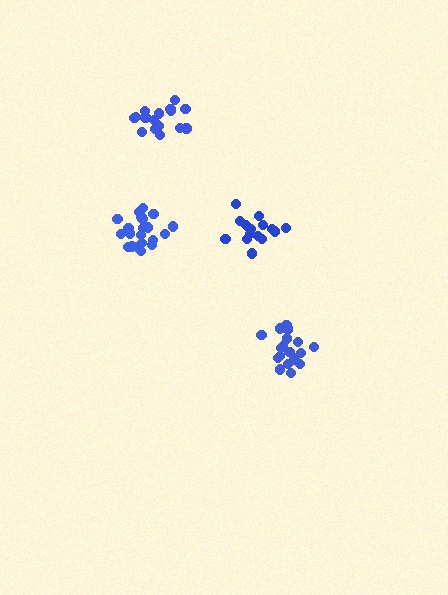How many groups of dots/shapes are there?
There are 4 groups.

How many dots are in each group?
Group 1: 15 dots, Group 2: 21 dots, Group 3: 21 dots, Group 4: 17 dots (74 total).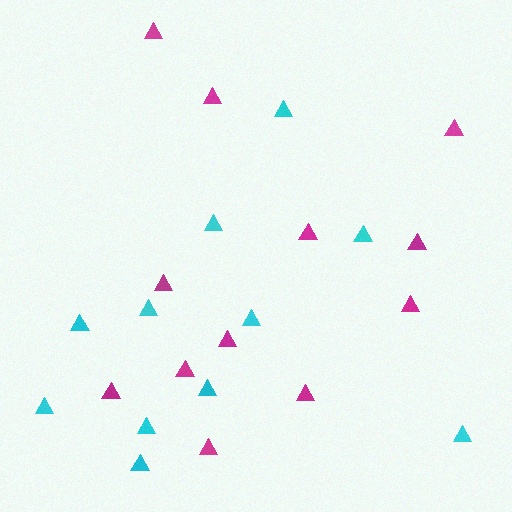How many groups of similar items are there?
There are 2 groups: one group of cyan triangles (11) and one group of magenta triangles (12).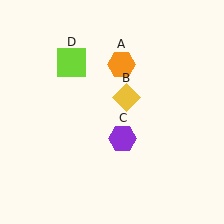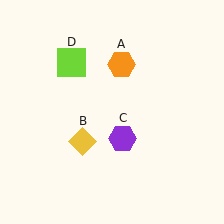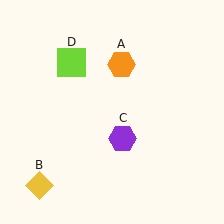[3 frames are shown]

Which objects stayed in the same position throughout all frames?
Orange hexagon (object A) and purple hexagon (object C) and lime square (object D) remained stationary.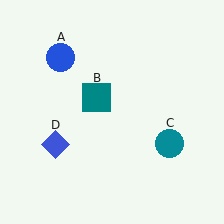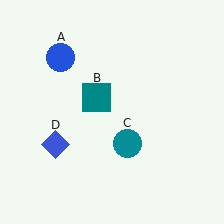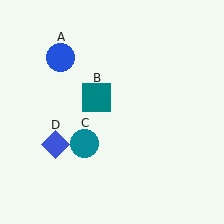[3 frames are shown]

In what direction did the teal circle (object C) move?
The teal circle (object C) moved left.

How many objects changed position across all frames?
1 object changed position: teal circle (object C).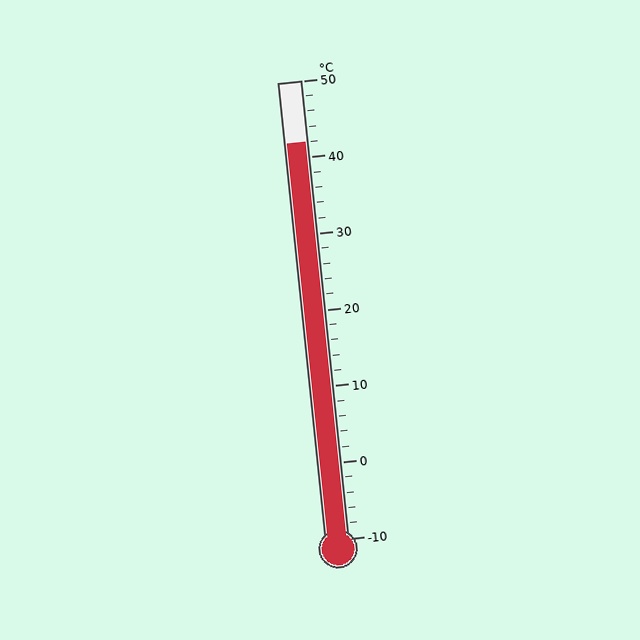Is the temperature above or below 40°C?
The temperature is above 40°C.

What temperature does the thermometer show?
The thermometer shows approximately 42°C.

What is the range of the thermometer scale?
The thermometer scale ranges from -10°C to 50°C.